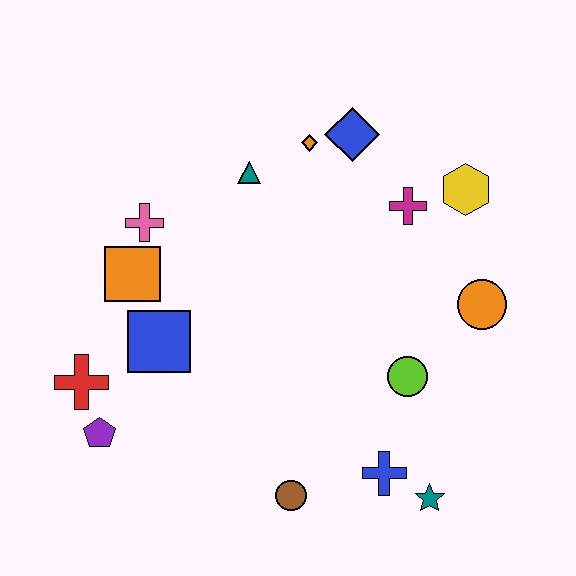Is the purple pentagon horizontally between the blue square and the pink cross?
No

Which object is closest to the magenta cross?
The yellow hexagon is closest to the magenta cross.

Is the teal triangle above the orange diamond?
No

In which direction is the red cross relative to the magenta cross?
The red cross is to the left of the magenta cross.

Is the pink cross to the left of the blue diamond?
Yes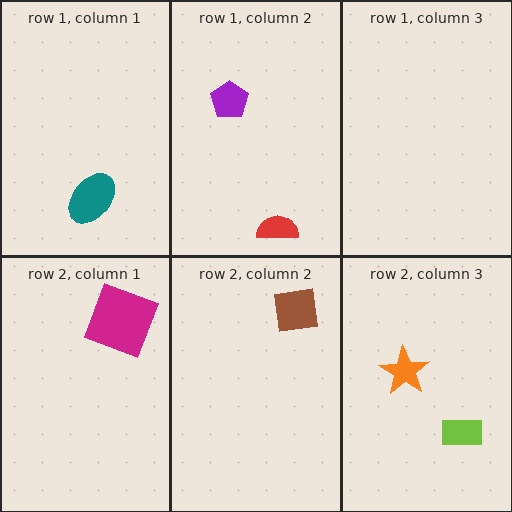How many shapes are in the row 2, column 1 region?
1.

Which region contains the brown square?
The row 2, column 2 region.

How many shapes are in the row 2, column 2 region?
1.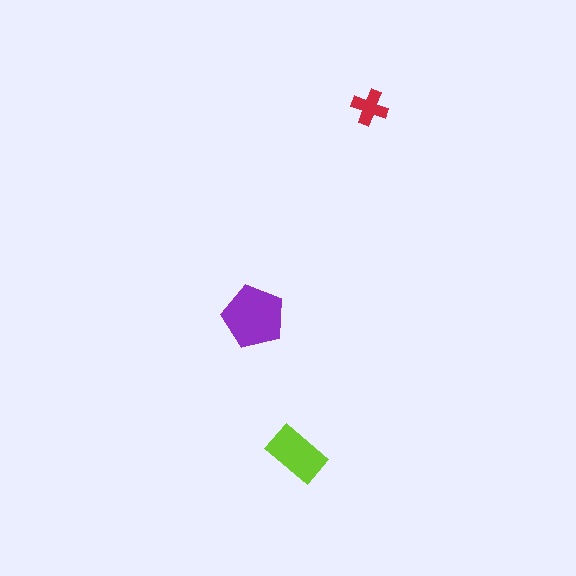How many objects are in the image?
There are 3 objects in the image.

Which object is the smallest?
The red cross.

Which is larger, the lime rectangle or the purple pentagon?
The purple pentagon.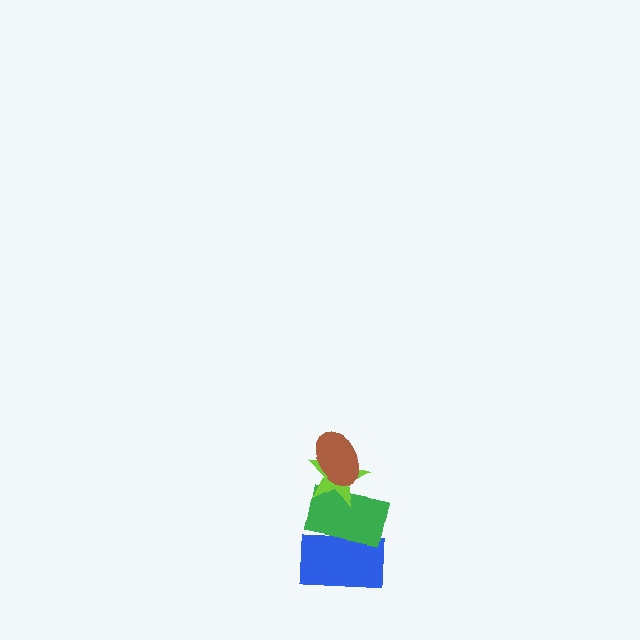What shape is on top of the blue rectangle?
The green rectangle is on top of the blue rectangle.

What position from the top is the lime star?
The lime star is 2nd from the top.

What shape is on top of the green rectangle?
The lime star is on top of the green rectangle.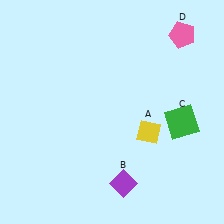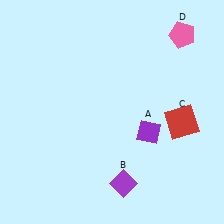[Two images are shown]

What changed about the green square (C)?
In Image 1, C is green. In Image 2, it changed to red.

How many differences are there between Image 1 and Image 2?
There are 2 differences between the two images.